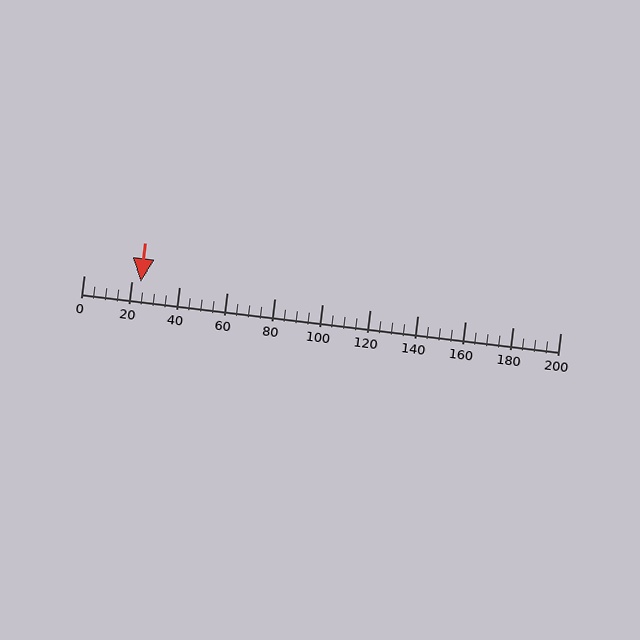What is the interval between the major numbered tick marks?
The major tick marks are spaced 20 units apart.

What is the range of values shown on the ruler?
The ruler shows values from 0 to 200.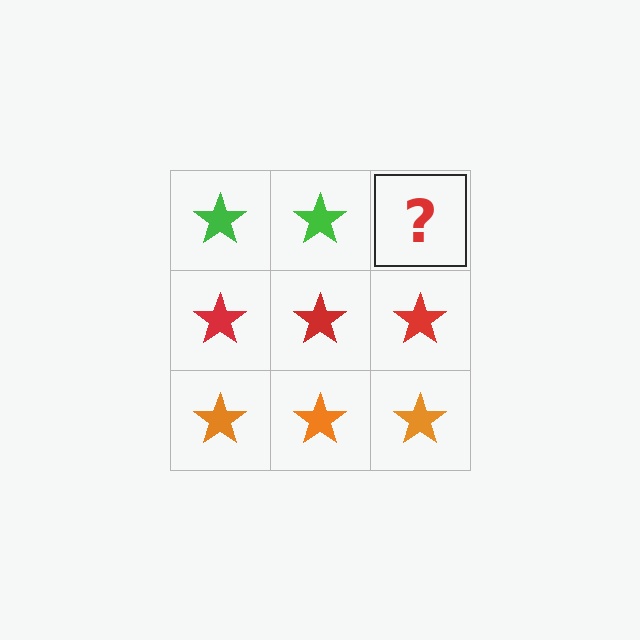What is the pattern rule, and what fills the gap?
The rule is that each row has a consistent color. The gap should be filled with a green star.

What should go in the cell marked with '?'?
The missing cell should contain a green star.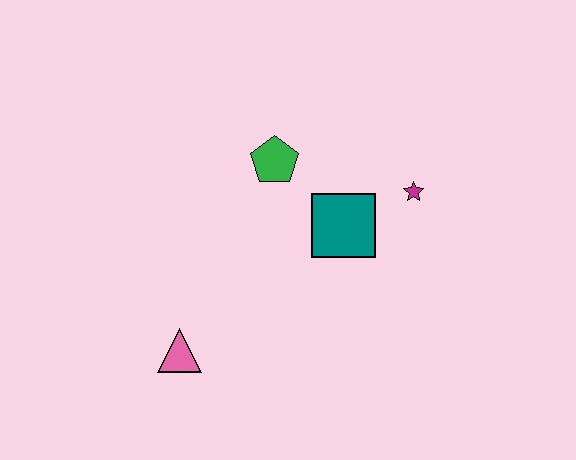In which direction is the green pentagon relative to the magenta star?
The green pentagon is to the left of the magenta star.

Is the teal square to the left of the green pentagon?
No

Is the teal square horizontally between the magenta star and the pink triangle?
Yes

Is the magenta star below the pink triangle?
No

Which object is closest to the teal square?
The magenta star is closest to the teal square.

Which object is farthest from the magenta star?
The pink triangle is farthest from the magenta star.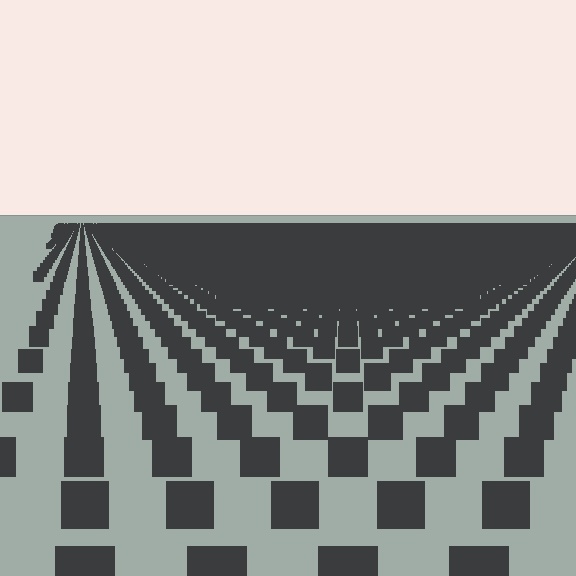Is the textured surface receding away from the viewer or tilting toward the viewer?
The surface is receding away from the viewer. Texture elements get smaller and denser toward the top.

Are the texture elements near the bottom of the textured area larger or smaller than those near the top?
Larger. Near the bottom, elements are closer to the viewer and appear at a bigger on-screen size.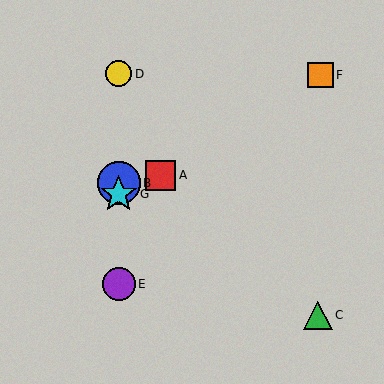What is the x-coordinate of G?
Object G is at x≈119.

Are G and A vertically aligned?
No, G is at x≈119 and A is at x≈160.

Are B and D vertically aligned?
Yes, both are at x≈119.